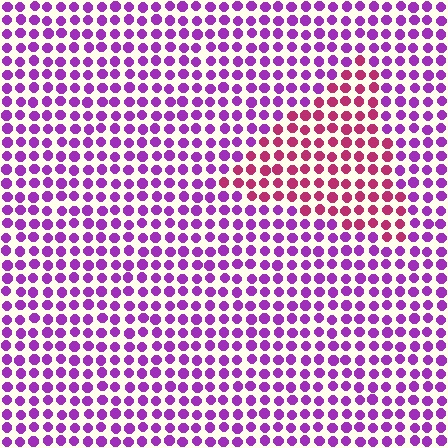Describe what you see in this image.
The image is filled with small purple elements in a uniform arrangement. A triangle-shaped region is visible where the elements are tinted to a slightly different hue, forming a subtle color boundary.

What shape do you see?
I see a triangle.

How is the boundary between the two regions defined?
The boundary is defined purely by a slight shift in hue (about 44 degrees). Spacing, size, and orientation are identical on both sides.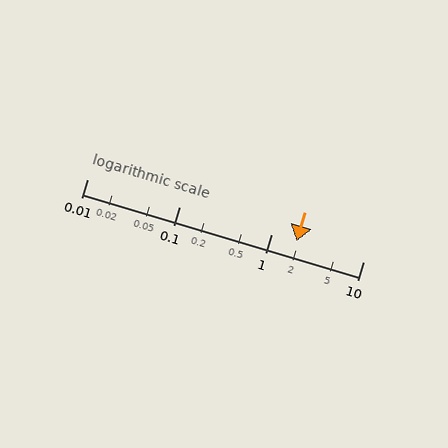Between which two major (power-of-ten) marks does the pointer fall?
The pointer is between 1 and 10.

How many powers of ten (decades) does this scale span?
The scale spans 3 decades, from 0.01 to 10.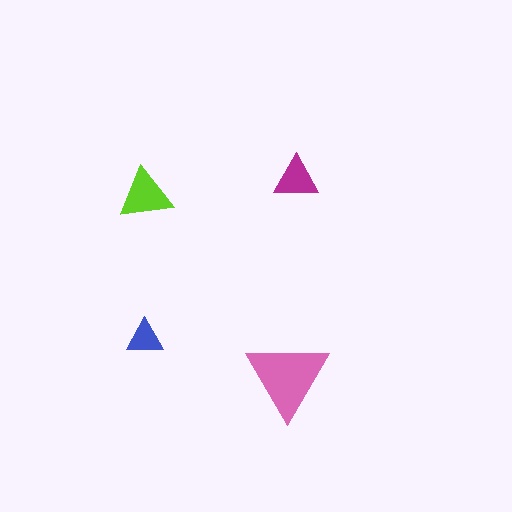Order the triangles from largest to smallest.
the pink one, the lime one, the magenta one, the blue one.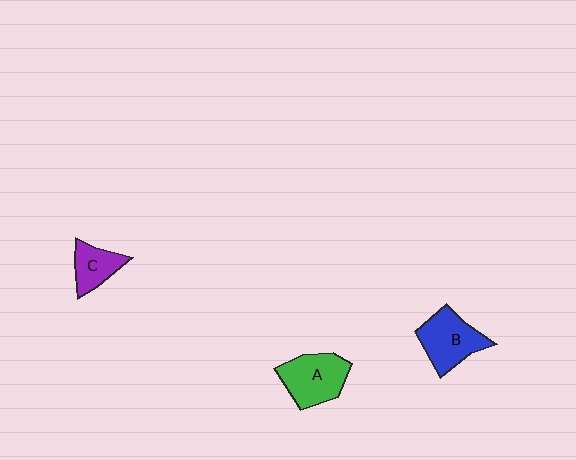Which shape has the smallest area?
Shape C (purple).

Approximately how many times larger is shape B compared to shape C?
Approximately 1.5 times.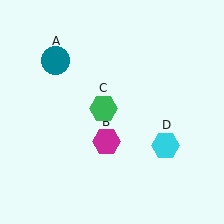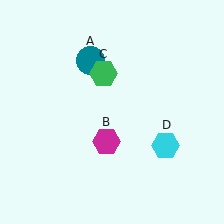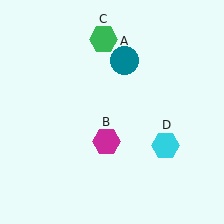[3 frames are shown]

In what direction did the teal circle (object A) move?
The teal circle (object A) moved right.